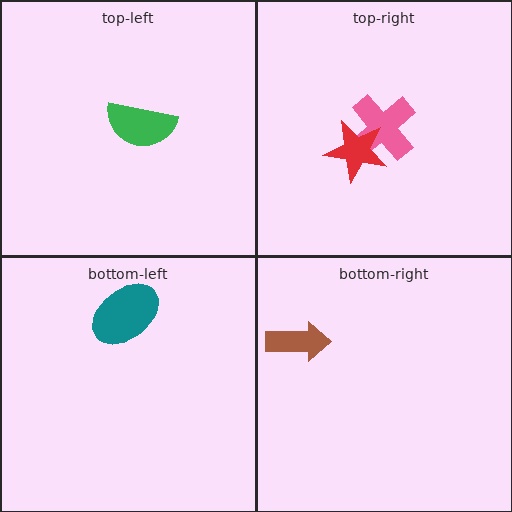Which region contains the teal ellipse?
The bottom-left region.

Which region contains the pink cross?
The top-right region.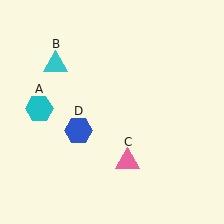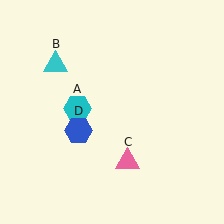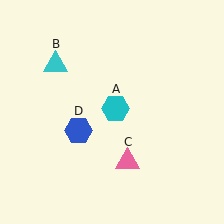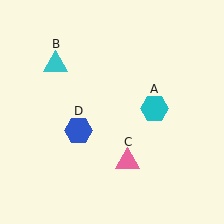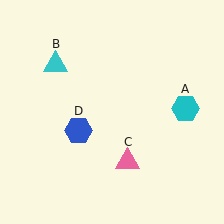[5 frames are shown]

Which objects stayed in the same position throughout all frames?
Cyan triangle (object B) and pink triangle (object C) and blue hexagon (object D) remained stationary.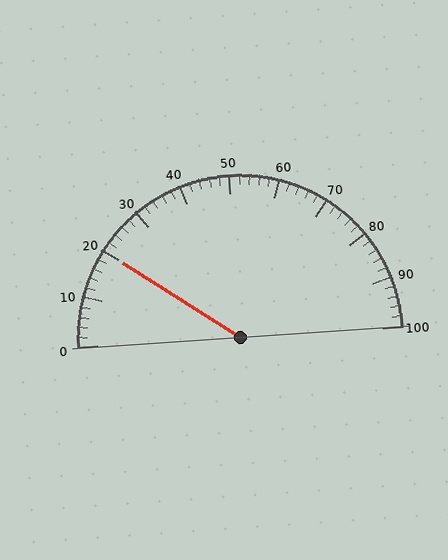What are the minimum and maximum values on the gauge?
The gauge ranges from 0 to 100.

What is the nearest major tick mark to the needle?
The nearest major tick mark is 20.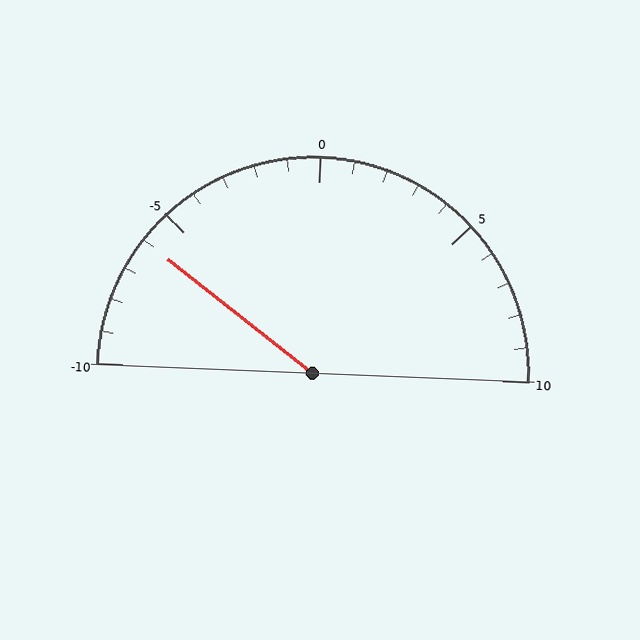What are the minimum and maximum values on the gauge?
The gauge ranges from -10 to 10.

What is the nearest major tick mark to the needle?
The nearest major tick mark is -5.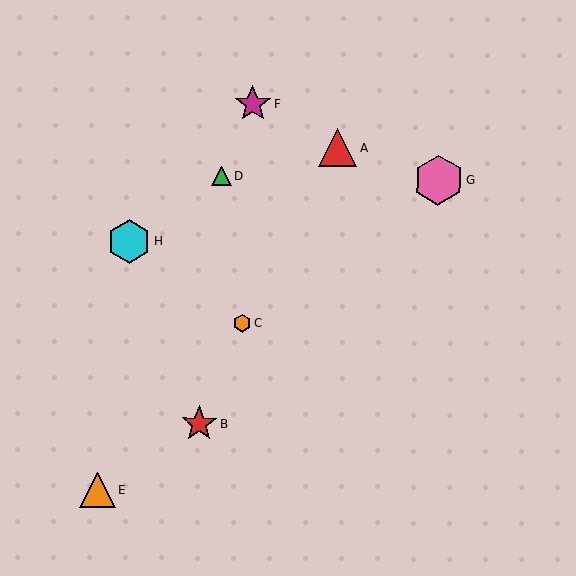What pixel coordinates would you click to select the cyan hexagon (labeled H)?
Click at (129, 242) to select the cyan hexagon H.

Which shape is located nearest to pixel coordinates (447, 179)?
The pink hexagon (labeled G) at (438, 180) is nearest to that location.